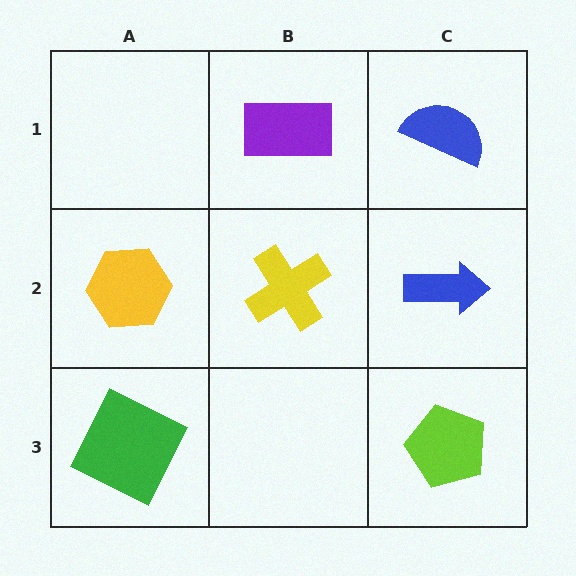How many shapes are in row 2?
3 shapes.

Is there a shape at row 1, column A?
No, that cell is empty.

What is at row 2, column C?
A blue arrow.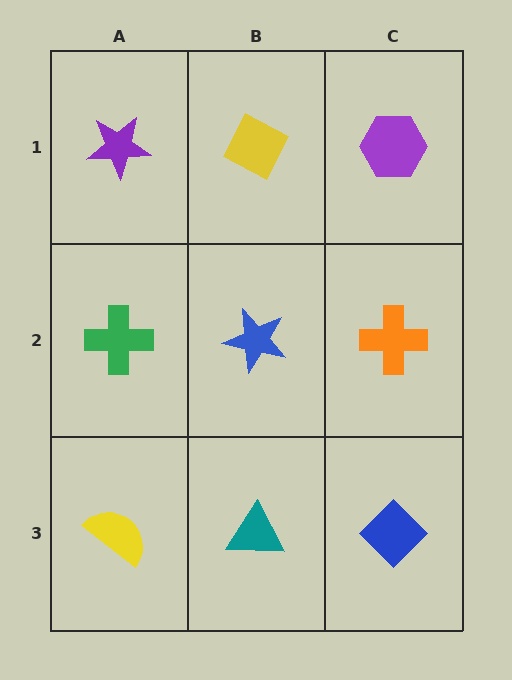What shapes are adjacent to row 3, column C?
An orange cross (row 2, column C), a teal triangle (row 3, column B).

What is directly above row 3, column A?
A green cross.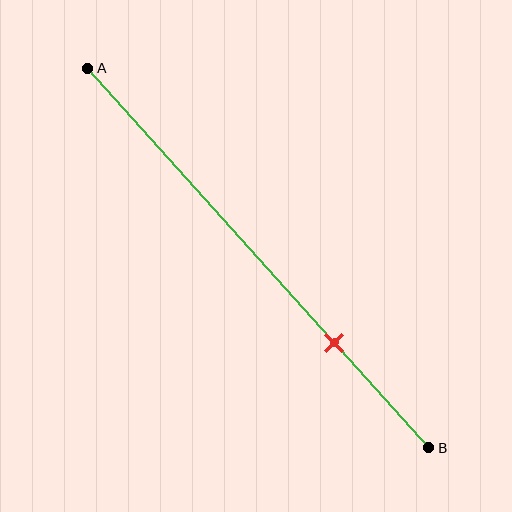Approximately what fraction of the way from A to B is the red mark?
The red mark is approximately 70% of the way from A to B.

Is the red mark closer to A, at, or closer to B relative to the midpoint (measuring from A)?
The red mark is closer to point B than the midpoint of segment AB.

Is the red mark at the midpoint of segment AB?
No, the mark is at about 70% from A, not at the 50% midpoint.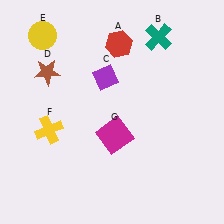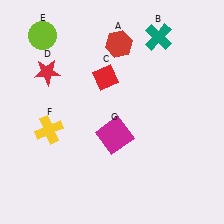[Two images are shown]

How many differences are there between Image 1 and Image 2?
There are 3 differences between the two images.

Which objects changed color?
C changed from purple to red. D changed from brown to red. E changed from yellow to lime.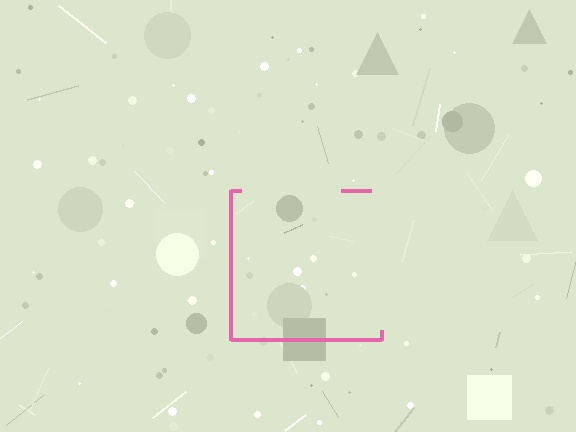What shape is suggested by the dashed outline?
The dashed outline suggests a square.